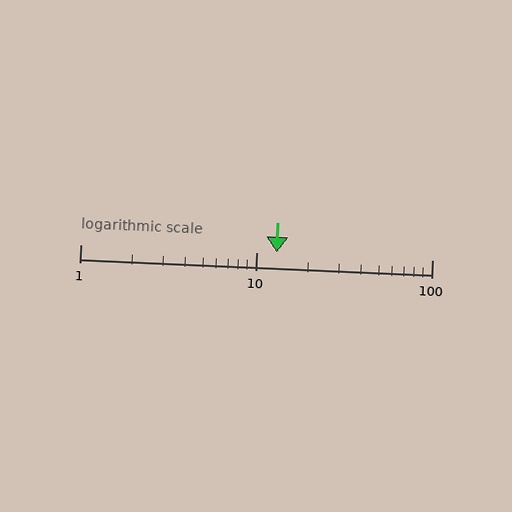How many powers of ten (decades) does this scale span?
The scale spans 2 decades, from 1 to 100.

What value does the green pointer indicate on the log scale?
The pointer indicates approximately 13.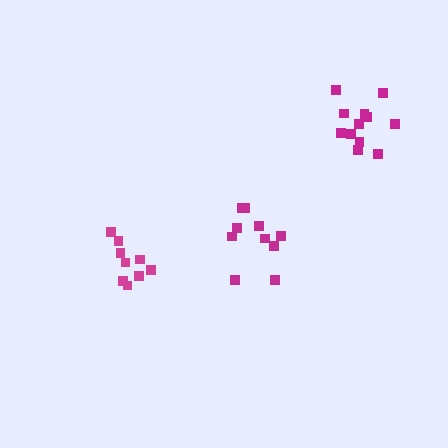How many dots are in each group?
Group 1: 10 dots, Group 2: 9 dots, Group 3: 12 dots (31 total).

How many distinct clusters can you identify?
There are 3 distinct clusters.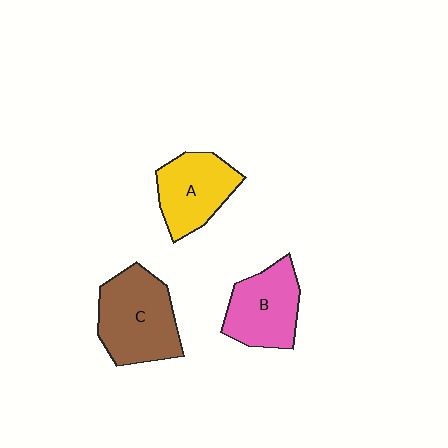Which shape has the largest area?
Shape C (brown).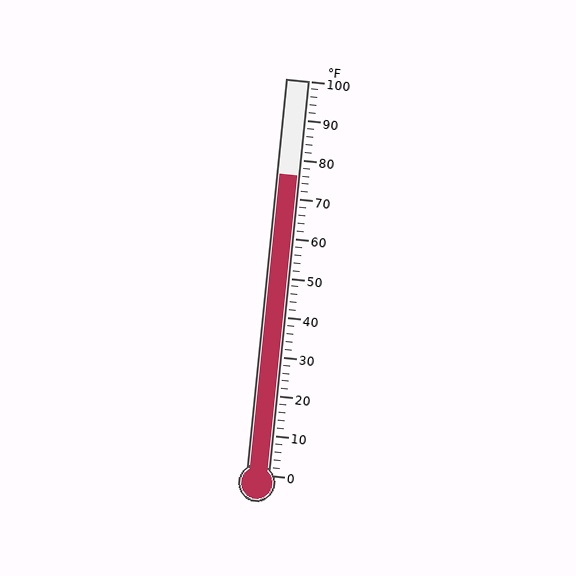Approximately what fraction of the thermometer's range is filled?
The thermometer is filled to approximately 75% of its range.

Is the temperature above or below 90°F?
The temperature is below 90°F.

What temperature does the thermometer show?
The thermometer shows approximately 76°F.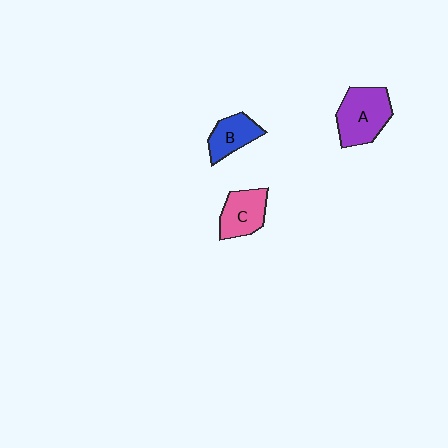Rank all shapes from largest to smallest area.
From largest to smallest: A (purple), C (pink), B (blue).